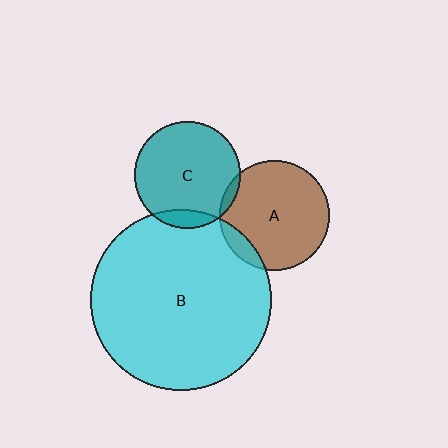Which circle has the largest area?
Circle B (cyan).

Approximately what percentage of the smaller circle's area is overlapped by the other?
Approximately 5%.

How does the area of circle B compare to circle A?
Approximately 2.7 times.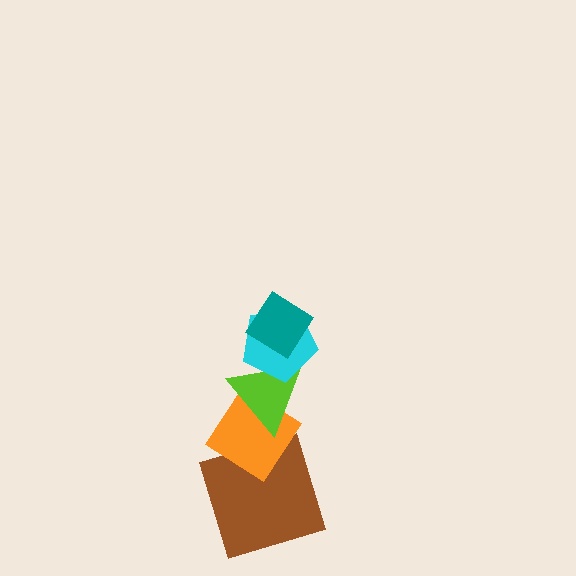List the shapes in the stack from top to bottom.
From top to bottom: the teal diamond, the cyan pentagon, the lime triangle, the orange diamond, the brown square.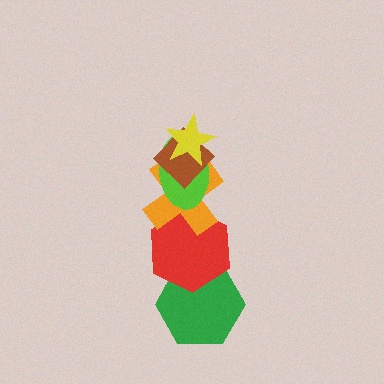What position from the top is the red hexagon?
The red hexagon is 5th from the top.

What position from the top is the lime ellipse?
The lime ellipse is 3rd from the top.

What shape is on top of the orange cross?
The lime ellipse is on top of the orange cross.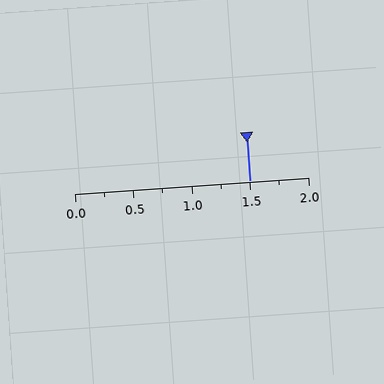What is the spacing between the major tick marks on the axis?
The major ticks are spaced 0.5 apart.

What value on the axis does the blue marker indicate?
The marker indicates approximately 1.5.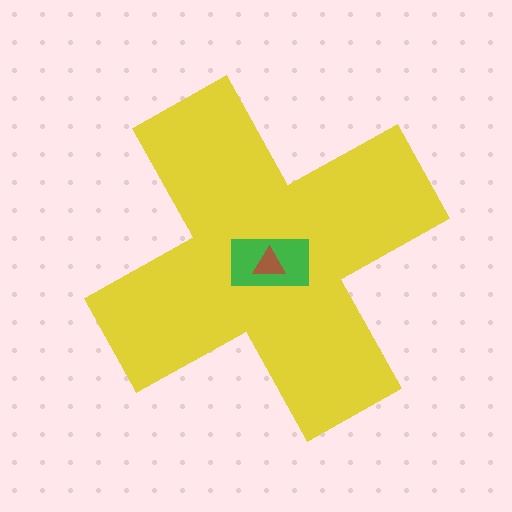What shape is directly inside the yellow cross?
The green rectangle.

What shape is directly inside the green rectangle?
The brown triangle.